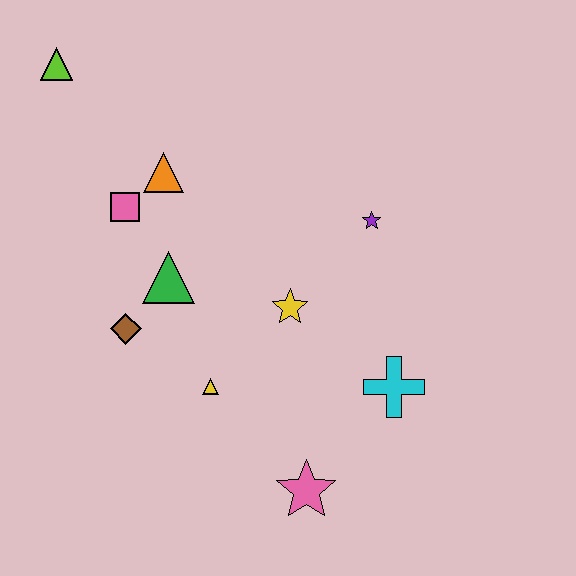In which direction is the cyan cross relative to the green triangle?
The cyan cross is to the right of the green triangle.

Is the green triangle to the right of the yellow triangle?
No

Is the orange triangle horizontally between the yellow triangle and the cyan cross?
No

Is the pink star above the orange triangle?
No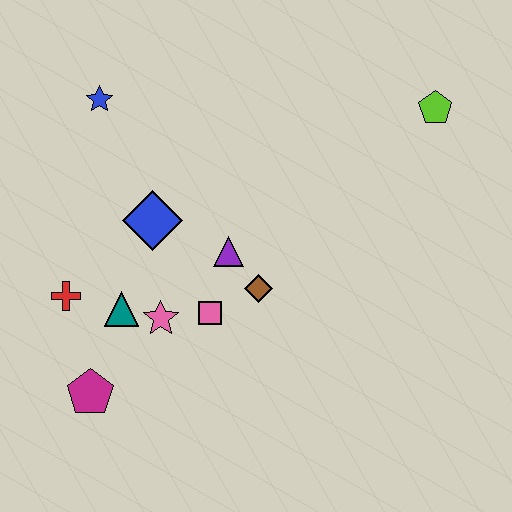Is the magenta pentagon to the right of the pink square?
No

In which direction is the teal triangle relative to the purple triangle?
The teal triangle is to the left of the purple triangle.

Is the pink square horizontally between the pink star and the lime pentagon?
Yes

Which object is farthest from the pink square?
The lime pentagon is farthest from the pink square.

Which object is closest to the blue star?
The blue diamond is closest to the blue star.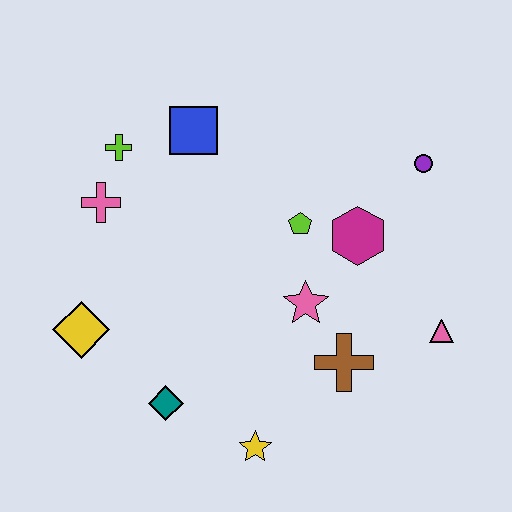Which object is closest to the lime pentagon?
The magenta hexagon is closest to the lime pentagon.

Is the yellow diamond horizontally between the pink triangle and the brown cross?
No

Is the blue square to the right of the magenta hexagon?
No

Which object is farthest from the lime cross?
The pink triangle is farthest from the lime cross.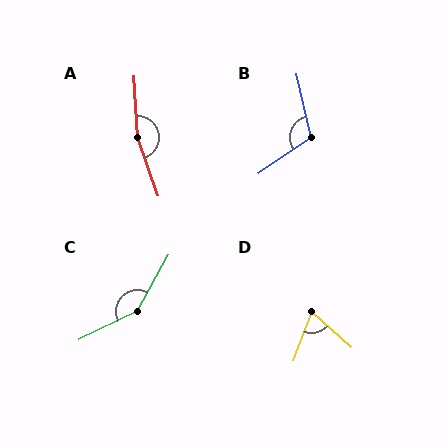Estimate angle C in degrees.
Approximately 145 degrees.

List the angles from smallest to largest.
D (68°), B (112°), C (145°), A (163°).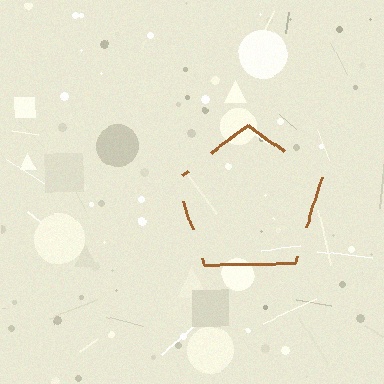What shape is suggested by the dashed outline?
The dashed outline suggests a pentagon.